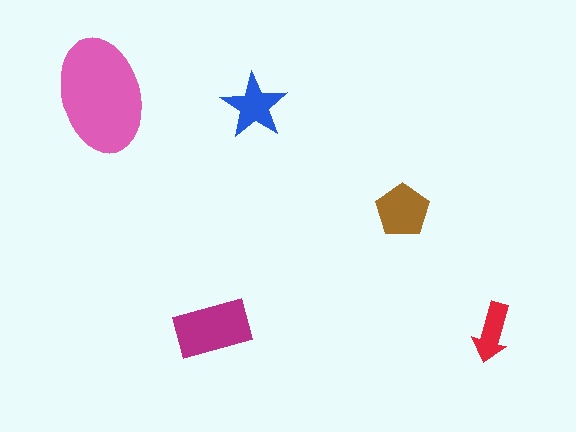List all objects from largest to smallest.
The pink ellipse, the magenta rectangle, the brown pentagon, the blue star, the red arrow.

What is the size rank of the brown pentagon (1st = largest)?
3rd.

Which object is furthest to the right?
The red arrow is rightmost.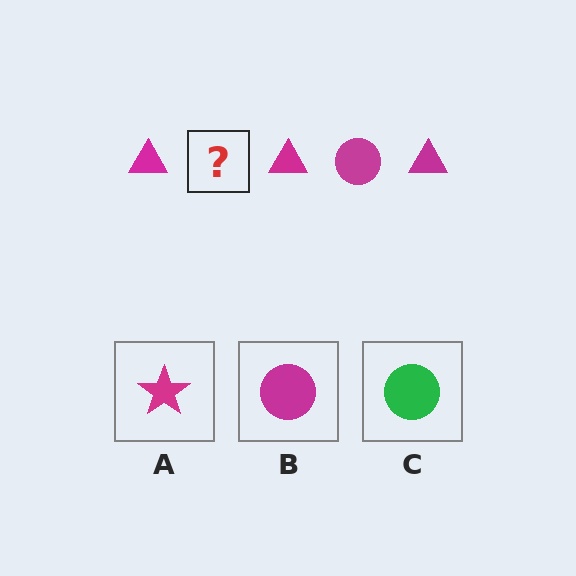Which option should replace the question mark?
Option B.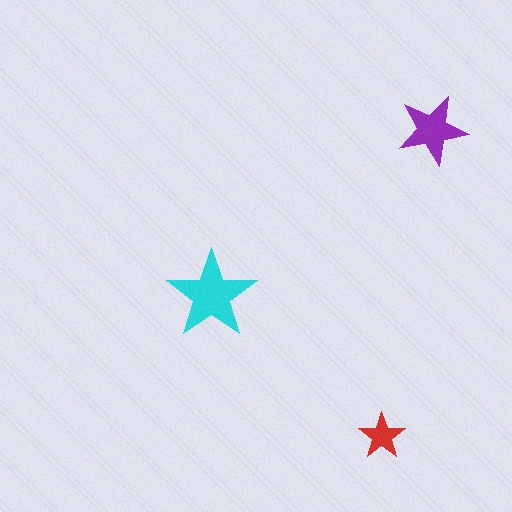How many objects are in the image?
There are 3 objects in the image.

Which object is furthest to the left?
The cyan star is leftmost.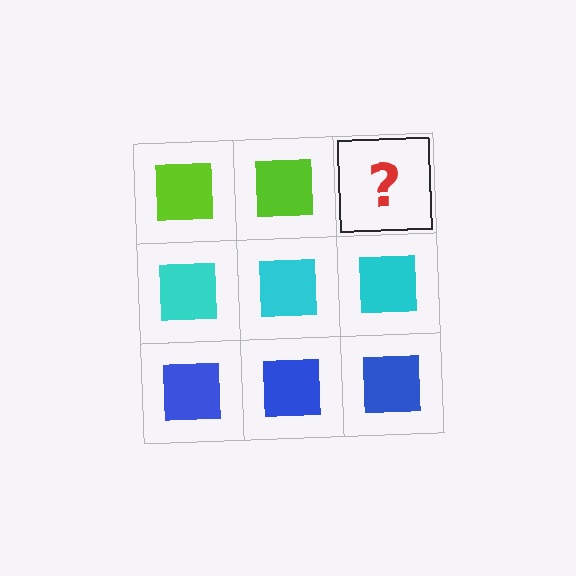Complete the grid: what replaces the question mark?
The question mark should be replaced with a lime square.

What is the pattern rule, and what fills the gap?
The rule is that each row has a consistent color. The gap should be filled with a lime square.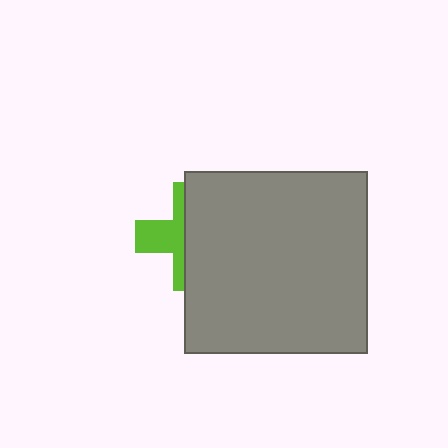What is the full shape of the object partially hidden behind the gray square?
The partially hidden object is a lime cross.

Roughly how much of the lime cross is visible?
A small part of it is visible (roughly 39%).